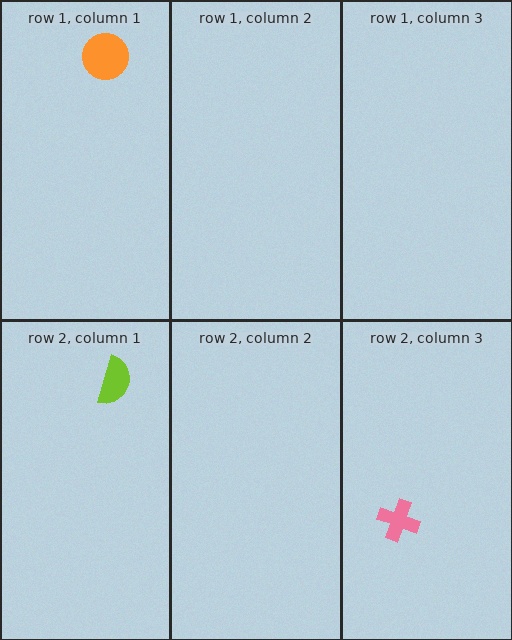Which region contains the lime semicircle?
The row 2, column 1 region.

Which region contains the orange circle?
The row 1, column 1 region.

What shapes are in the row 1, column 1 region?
The orange circle.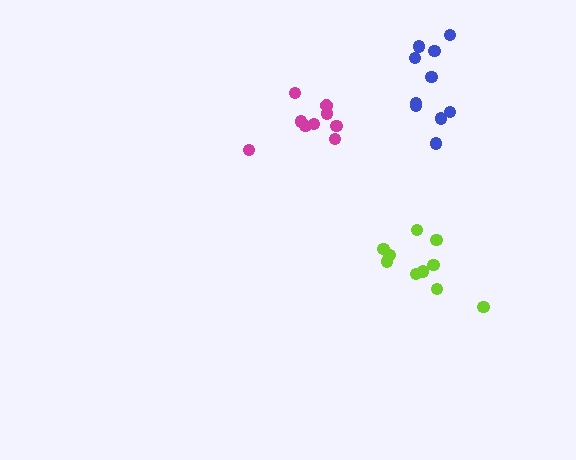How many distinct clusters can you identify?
There are 3 distinct clusters.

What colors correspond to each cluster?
The clusters are colored: lime, blue, magenta.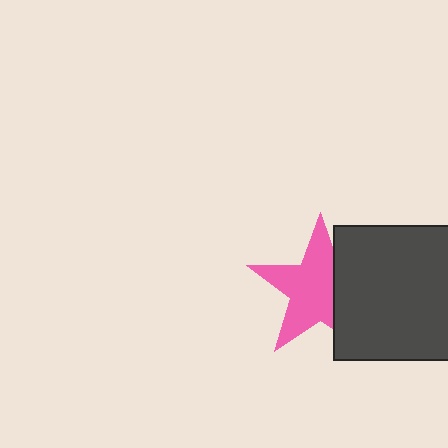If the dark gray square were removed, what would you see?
You would see the complete pink star.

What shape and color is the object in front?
The object in front is a dark gray square.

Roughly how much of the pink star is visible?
Most of it is visible (roughly 68%).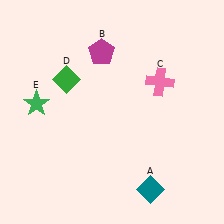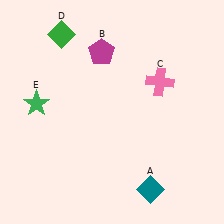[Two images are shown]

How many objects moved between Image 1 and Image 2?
1 object moved between the two images.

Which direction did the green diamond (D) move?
The green diamond (D) moved up.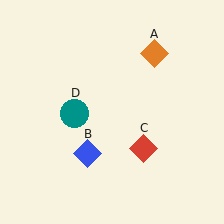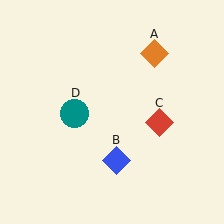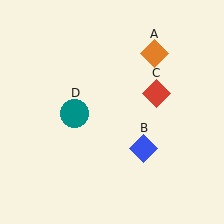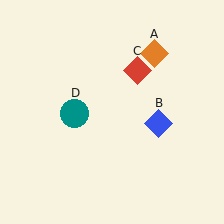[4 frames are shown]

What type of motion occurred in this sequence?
The blue diamond (object B), red diamond (object C) rotated counterclockwise around the center of the scene.